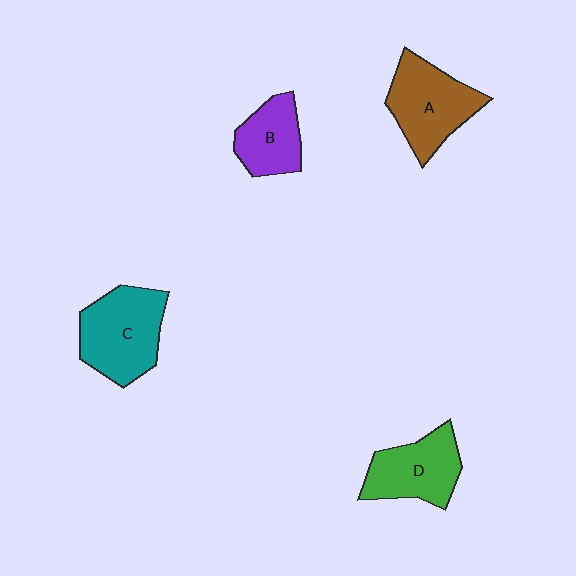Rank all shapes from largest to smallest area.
From largest to smallest: C (teal), A (brown), D (green), B (purple).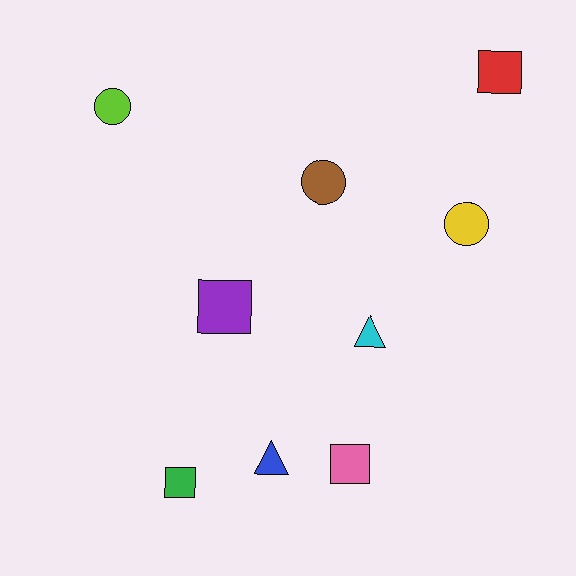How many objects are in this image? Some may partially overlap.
There are 9 objects.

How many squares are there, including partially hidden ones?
There are 4 squares.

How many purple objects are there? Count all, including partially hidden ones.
There is 1 purple object.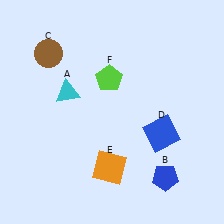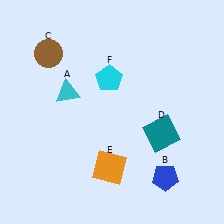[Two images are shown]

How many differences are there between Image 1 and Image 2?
There are 2 differences between the two images.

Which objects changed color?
D changed from blue to teal. F changed from lime to cyan.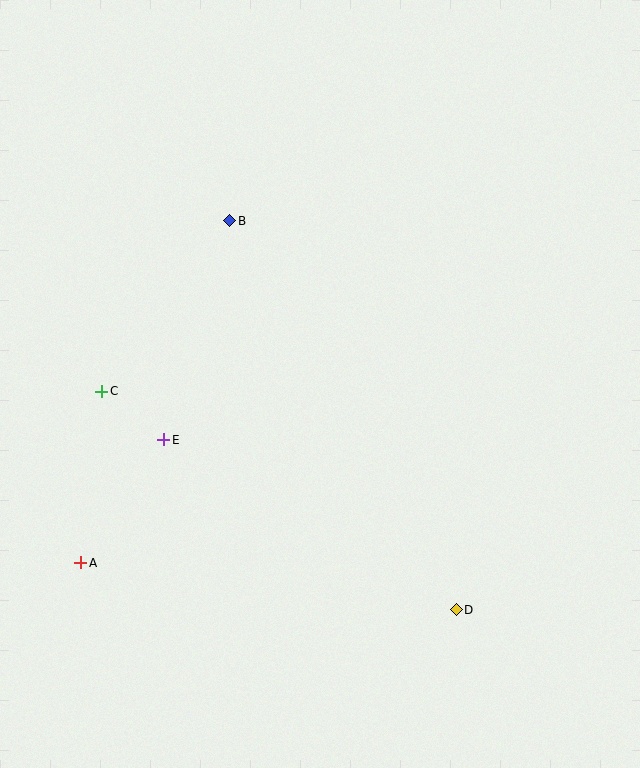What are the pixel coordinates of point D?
Point D is at (456, 610).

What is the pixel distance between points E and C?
The distance between E and C is 78 pixels.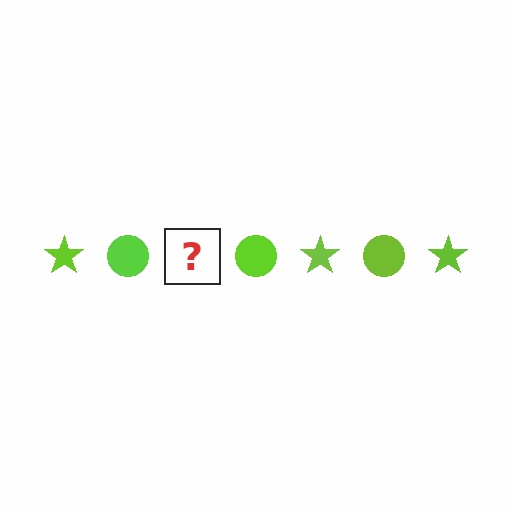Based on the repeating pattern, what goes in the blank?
The blank should be a lime star.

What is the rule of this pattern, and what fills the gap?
The rule is that the pattern cycles through star, circle shapes in lime. The gap should be filled with a lime star.